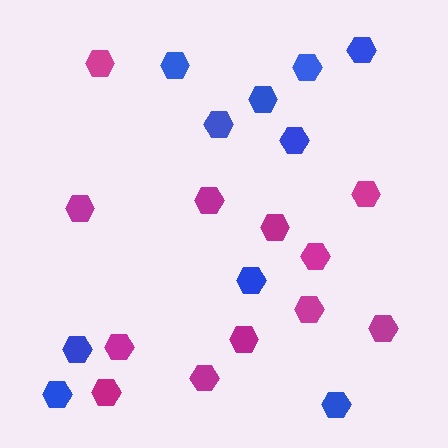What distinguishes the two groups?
There are 2 groups: one group of blue hexagons (10) and one group of magenta hexagons (12).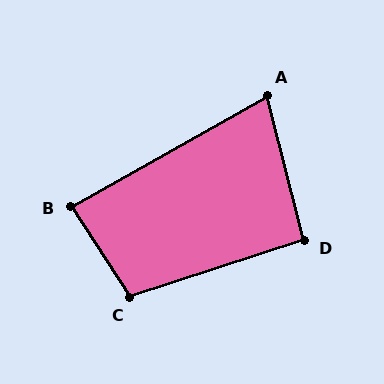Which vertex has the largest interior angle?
C, at approximately 105 degrees.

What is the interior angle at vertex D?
Approximately 94 degrees (approximately right).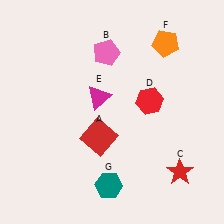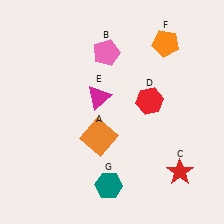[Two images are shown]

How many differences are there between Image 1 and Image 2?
There is 1 difference between the two images.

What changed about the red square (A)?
In Image 1, A is red. In Image 2, it changed to orange.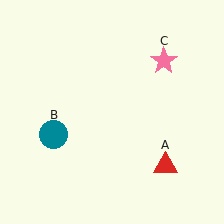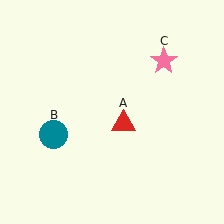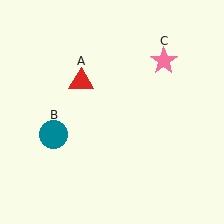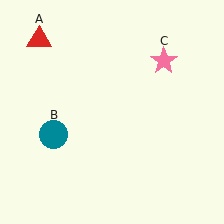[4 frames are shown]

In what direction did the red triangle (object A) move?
The red triangle (object A) moved up and to the left.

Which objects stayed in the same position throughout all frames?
Teal circle (object B) and pink star (object C) remained stationary.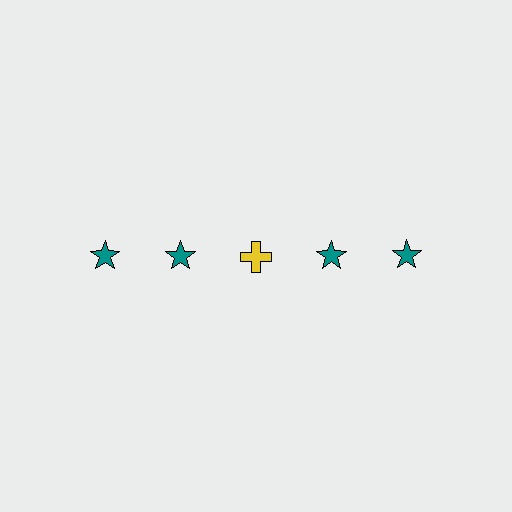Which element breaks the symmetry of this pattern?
The yellow cross in the top row, center column breaks the symmetry. All other shapes are teal stars.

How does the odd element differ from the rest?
It differs in both color (yellow instead of teal) and shape (cross instead of star).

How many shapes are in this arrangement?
There are 5 shapes arranged in a grid pattern.